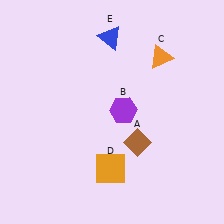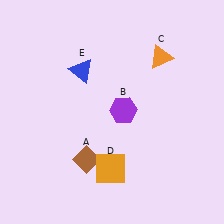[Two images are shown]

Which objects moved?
The objects that moved are: the brown diamond (A), the blue triangle (E).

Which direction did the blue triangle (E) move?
The blue triangle (E) moved down.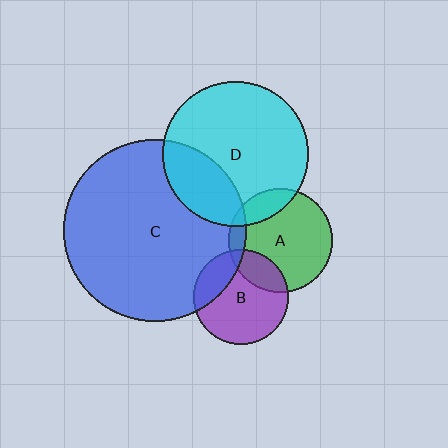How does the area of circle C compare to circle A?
Approximately 3.1 times.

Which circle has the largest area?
Circle C (blue).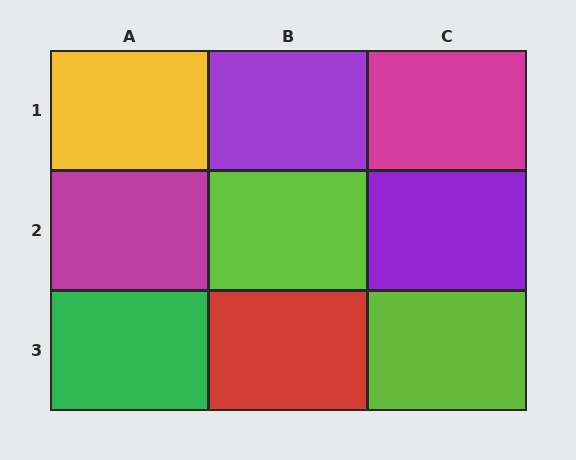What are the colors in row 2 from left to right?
Magenta, lime, purple.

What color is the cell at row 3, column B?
Red.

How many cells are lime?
2 cells are lime.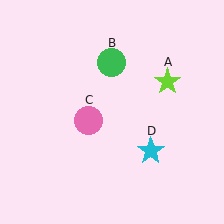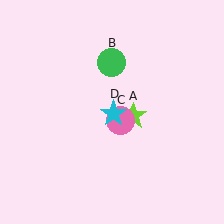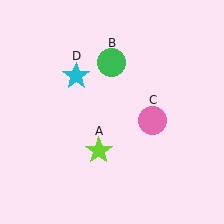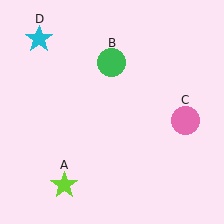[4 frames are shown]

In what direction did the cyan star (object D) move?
The cyan star (object D) moved up and to the left.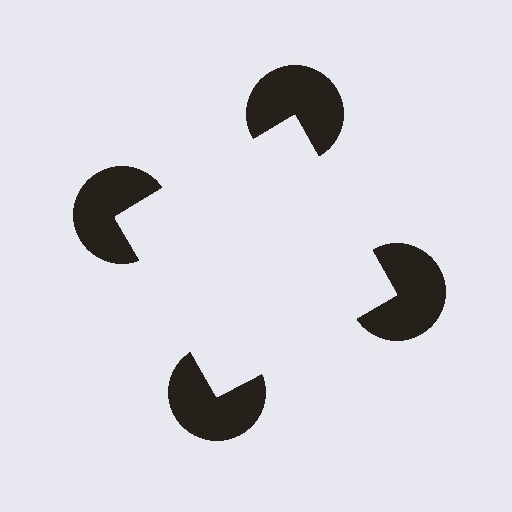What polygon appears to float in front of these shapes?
An illusory square — its edges are inferred from the aligned wedge cuts in the pac-man discs, not physically drawn.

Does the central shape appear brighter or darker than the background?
It typically appears slightly brighter than the background, even though no actual brightness change is drawn.